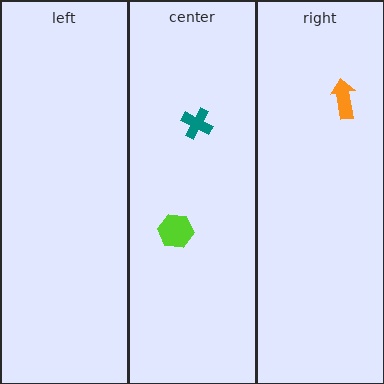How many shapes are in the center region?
2.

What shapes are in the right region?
The orange arrow.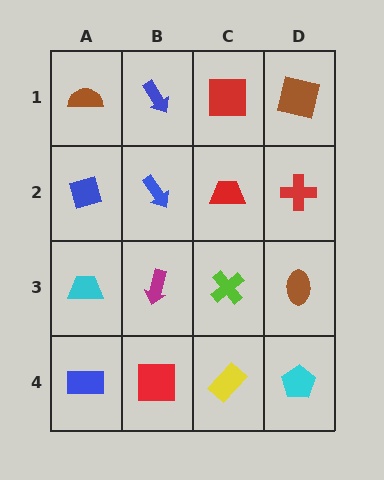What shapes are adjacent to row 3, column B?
A blue arrow (row 2, column B), a red square (row 4, column B), a cyan trapezoid (row 3, column A), a lime cross (row 3, column C).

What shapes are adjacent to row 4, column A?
A cyan trapezoid (row 3, column A), a red square (row 4, column B).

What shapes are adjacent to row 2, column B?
A blue arrow (row 1, column B), a magenta arrow (row 3, column B), a blue diamond (row 2, column A), a red trapezoid (row 2, column C).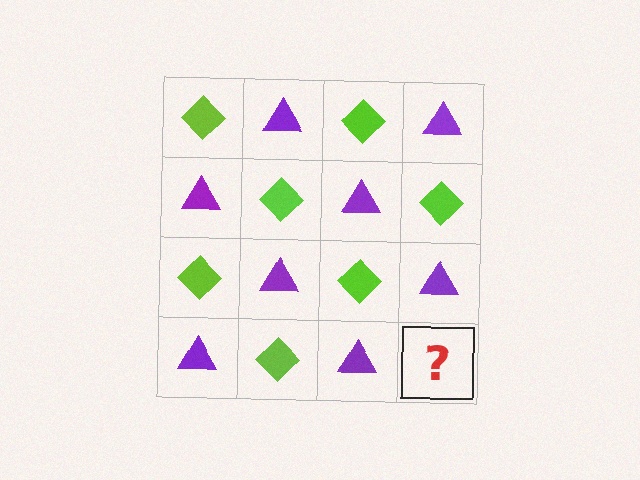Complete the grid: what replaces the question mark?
The question mark should be replaced with a lime diamond.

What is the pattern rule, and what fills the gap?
The rule is that it alternates lime diamond and purple triangle in a checkerboard pattern. The gap should be filled with a lime diamond.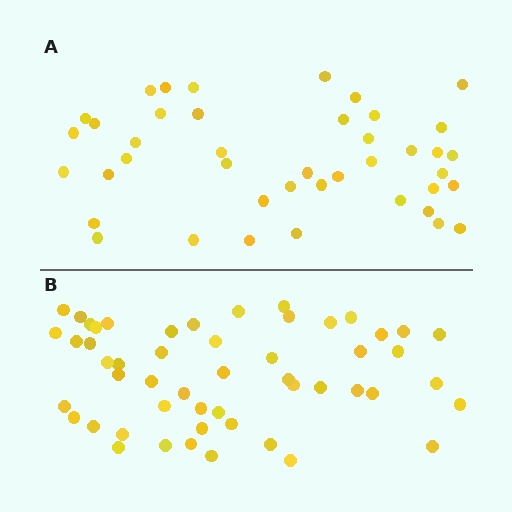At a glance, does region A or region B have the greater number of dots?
Region B (the bottom region) has more dots.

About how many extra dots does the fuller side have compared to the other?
Region B has roughly 10 or so more dots than region A.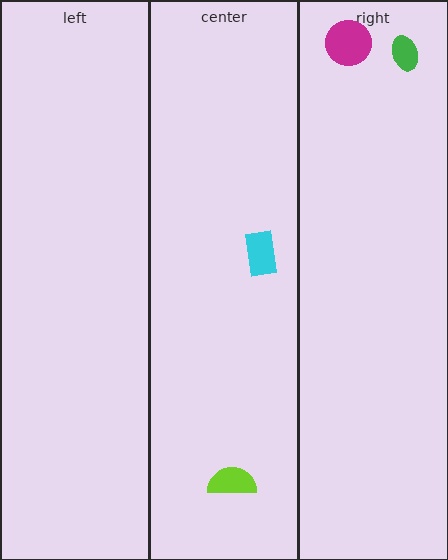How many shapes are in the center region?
2.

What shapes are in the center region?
The cyan rectangle, the lime semicircle.